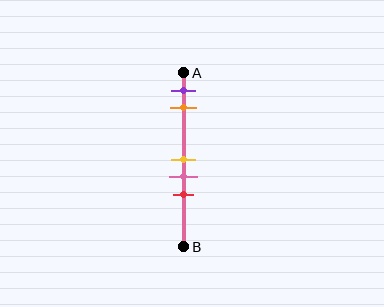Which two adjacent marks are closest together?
The yellow and pink marks are the closest adjacent pair.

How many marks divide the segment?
There are 5 marks dividing the segment.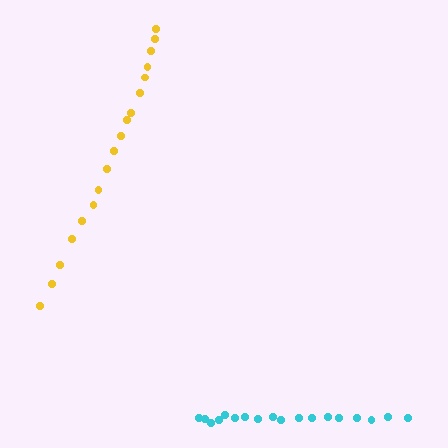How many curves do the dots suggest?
There are 2 distinct paths.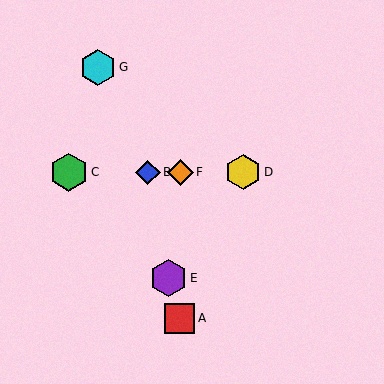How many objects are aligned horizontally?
4 objects (B, C, D, F) are aligned horizontally.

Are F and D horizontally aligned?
Yes, both are at y≈172.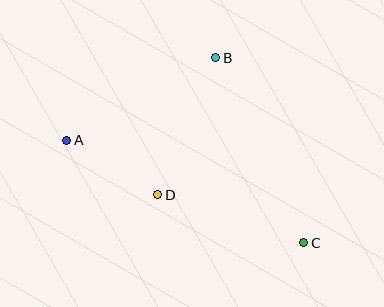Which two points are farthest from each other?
Points A and C are farthest from each other.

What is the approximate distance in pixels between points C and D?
The distance between C and D is approximately 154 pixels.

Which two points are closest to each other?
Points A and D are closest to each other.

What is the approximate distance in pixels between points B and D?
The distance between B and D is approximately 149 pixels.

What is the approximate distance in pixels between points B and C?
The distance between B and C is approximately 205 pixels.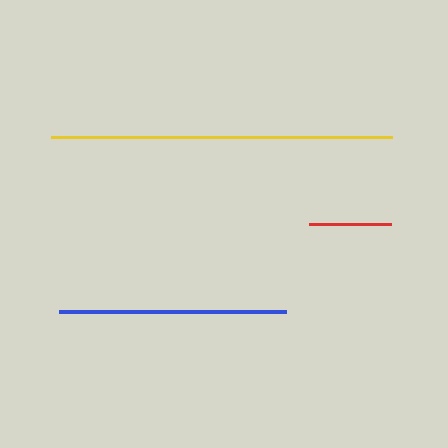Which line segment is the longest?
The yellow line is the longest at approximately 341 pixels.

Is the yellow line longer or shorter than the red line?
The yellow line is longer than the red line.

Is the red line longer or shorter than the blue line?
The blue line is longer than the red line.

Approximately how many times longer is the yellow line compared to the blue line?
The yellow line is approximately 1.5 times the length of the blue line.